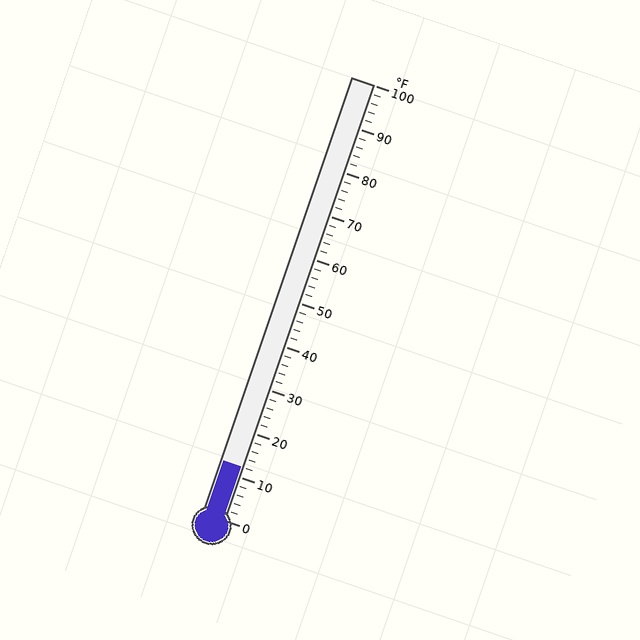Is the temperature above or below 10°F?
The temperature is above 10°F.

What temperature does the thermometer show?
The thermometer shows approximately 12°F.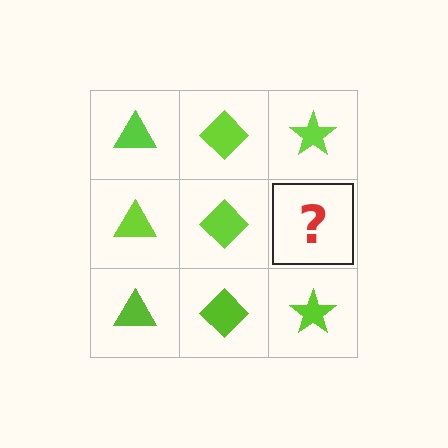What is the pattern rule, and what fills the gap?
The rule is that each column has a consistent shape. The gap should be filled with a lime star.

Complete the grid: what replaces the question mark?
The question mark should be replaced with a lime star.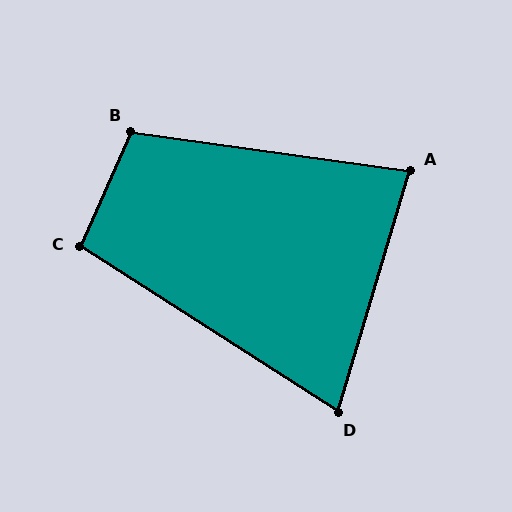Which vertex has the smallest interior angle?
D, at approximately 74 degrees.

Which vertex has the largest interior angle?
B, at approximately 106 degrees.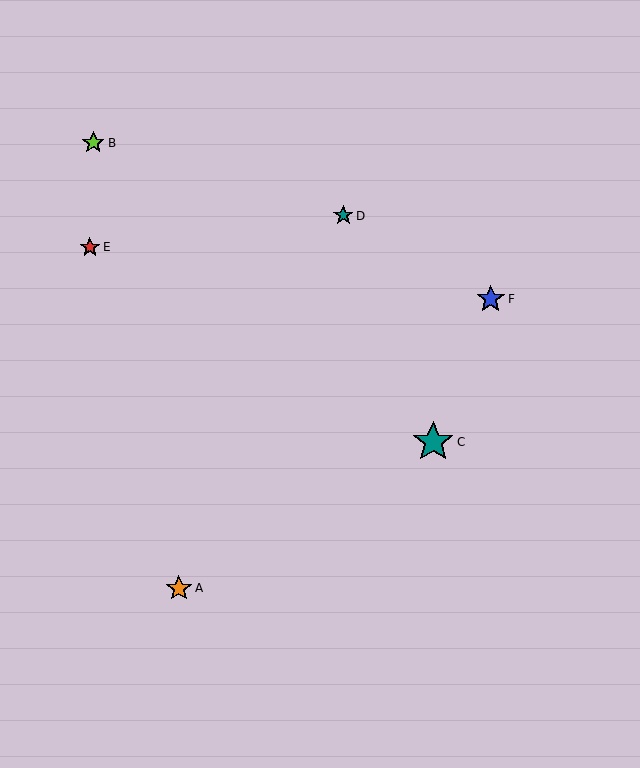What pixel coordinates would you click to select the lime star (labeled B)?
Click at (93, 143) to select the lime star B.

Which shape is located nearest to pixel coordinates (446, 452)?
The teal star (labeled C) at (433, 442) is nearest to that location.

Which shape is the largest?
The teal star (labeled C) is the largest.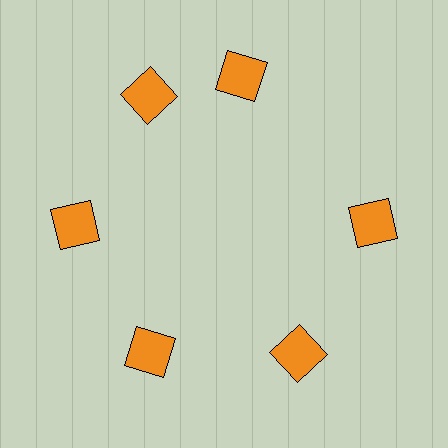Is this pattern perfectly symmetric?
No. The 6 orange squares are arranged in a ring, but one element near the 1 o'clock position is rotated out of alignment along the ring, breaking the 6-fold rotational symmetry.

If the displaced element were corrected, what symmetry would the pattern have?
It would have 6-fold rotational symmetry — the pattern would map onto itself every 60 degrees.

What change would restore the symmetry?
The symmetry would be restored by rotating it back into even spacing with its neighbors so that all 6 squares sit at equal angles and equal distance from the center.